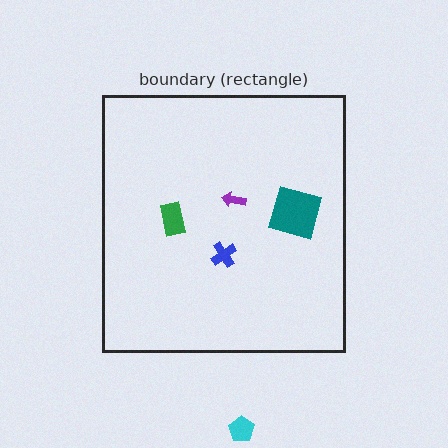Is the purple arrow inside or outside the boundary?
Inside.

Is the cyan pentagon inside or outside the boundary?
Outside.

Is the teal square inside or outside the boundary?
Inside.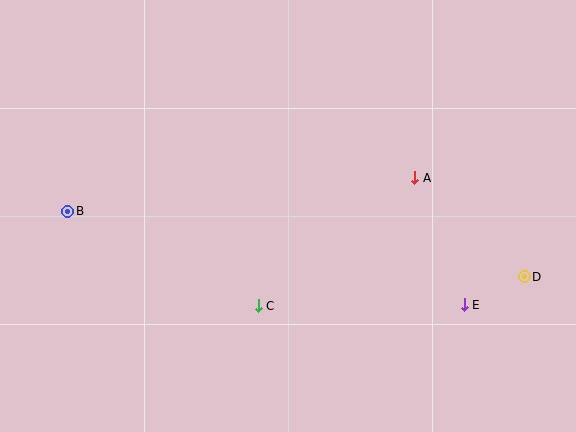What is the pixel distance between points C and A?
The distance between C and A is 202 pixels.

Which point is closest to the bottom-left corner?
Point B is closest to the bottom-left corner.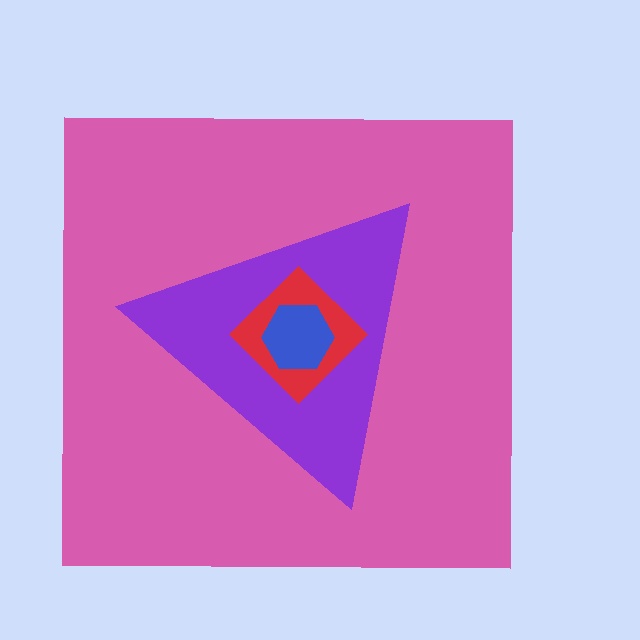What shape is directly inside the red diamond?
The blue hexagon.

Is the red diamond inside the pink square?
Yes.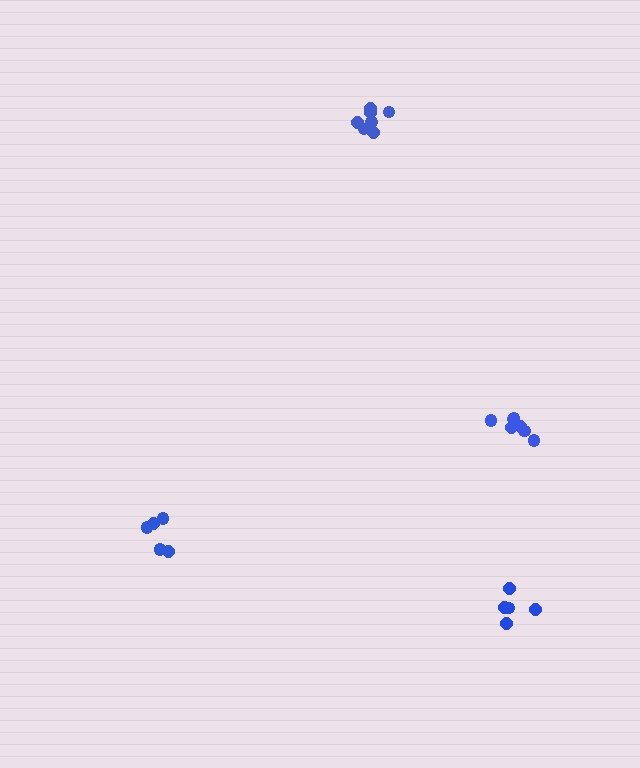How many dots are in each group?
Group 1: 7 dots, Group 2: 5 dots, Group 3: 5 dots, Group 4: 7 dots (24 total).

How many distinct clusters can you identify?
There are 4 distinct clusters.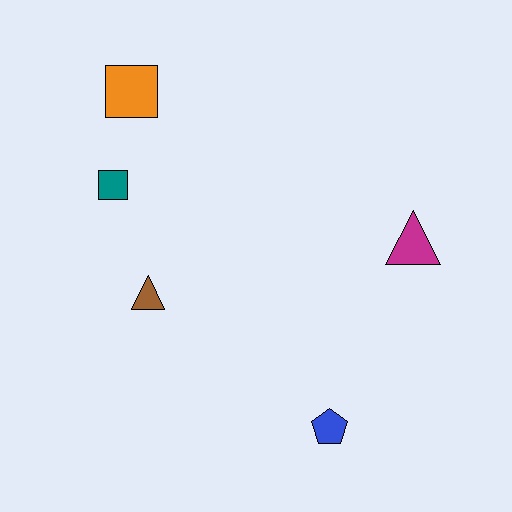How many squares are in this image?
There are 2 squares.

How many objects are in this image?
There are 5 objects.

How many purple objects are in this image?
There are no purple objects.